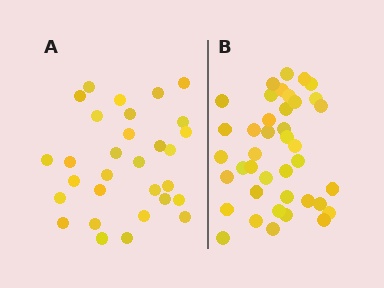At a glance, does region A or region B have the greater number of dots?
Region B (the right region) has more dots.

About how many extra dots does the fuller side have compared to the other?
Region B has roughly 10 or so more dots than region A.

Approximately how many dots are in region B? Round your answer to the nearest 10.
About 40 dots.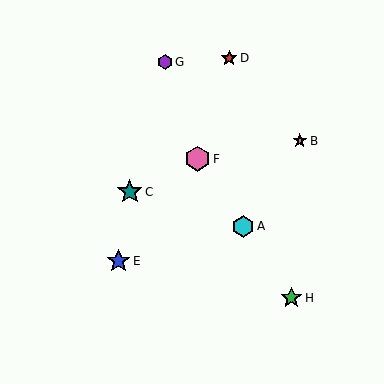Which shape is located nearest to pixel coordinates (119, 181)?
The teal star (labeled C) at (130, 192) is nearest to that location.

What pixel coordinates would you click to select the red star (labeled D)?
Click at (229, 58) to select the red star D.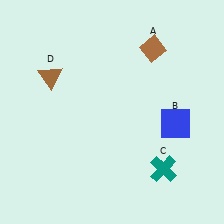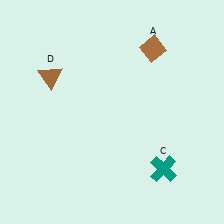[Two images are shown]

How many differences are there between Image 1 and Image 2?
There is 1 difference between the two images.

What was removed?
The blue square (B) was removed in Image 2.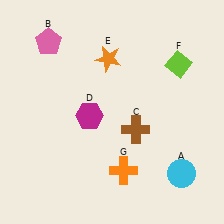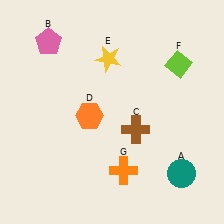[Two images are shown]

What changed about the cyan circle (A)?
In Image 1, A is cyan. In Image 2, it changed to teal.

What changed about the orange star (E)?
In Image 1, E is orange. In Image 2, it changed to yellow.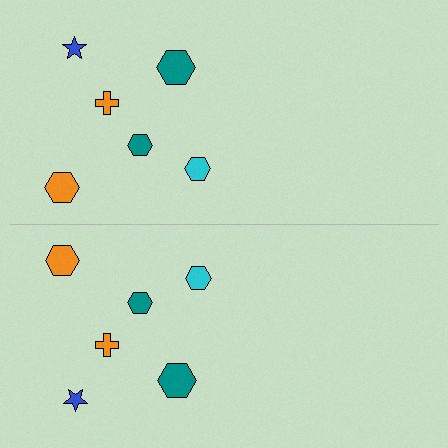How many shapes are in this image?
There are 12 shapes in this image.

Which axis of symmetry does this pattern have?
The pattern has a horizontal axis of symmetry running through the center of the image.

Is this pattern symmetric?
Yes, this pattern has bilateral (reflection) symmetry.